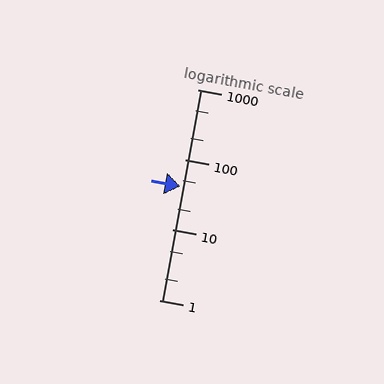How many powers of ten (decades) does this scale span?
The scale spans 3 decades, from 1 to 1000.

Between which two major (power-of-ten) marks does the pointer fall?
The pointer is between 10 and 100.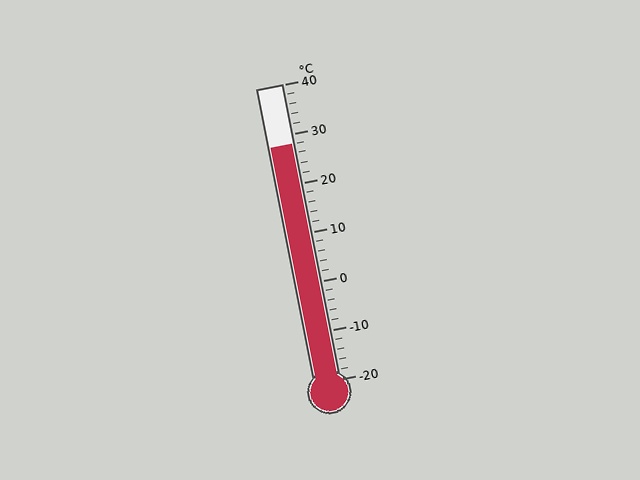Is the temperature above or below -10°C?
The temperature is above -10°C.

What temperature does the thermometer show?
The thermometer shows approximately 28°C.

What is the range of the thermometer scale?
The thermometer scale ranges from -20°C to 40°C.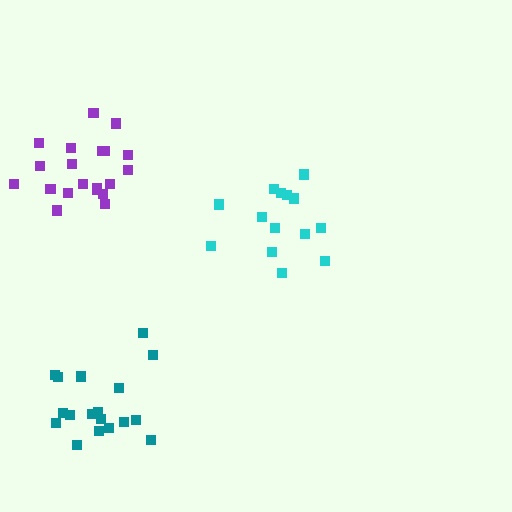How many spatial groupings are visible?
There are 3 spatial groupings.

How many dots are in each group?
Group 1: 14 dots, Group 2: 18 dots, Group 3: 20 dots (52 total).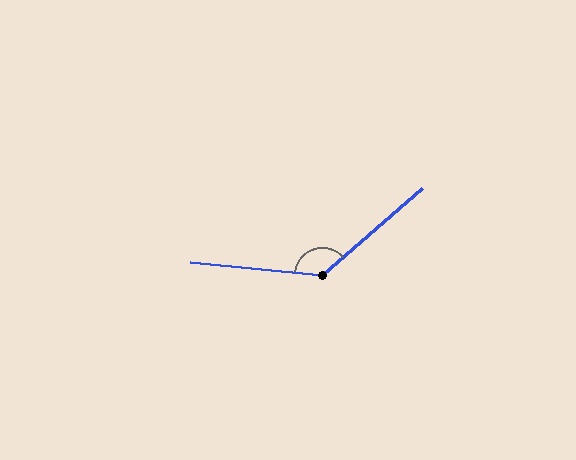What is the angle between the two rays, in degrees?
Approximately 134 degrees.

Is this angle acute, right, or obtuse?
It is obtuse.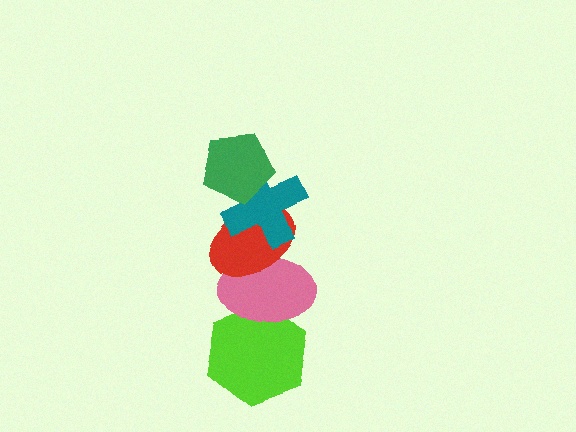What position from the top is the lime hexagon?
The lime hexagon is 5th from the top.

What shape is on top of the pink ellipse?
The red ellipse is on top of the pink ellipse.